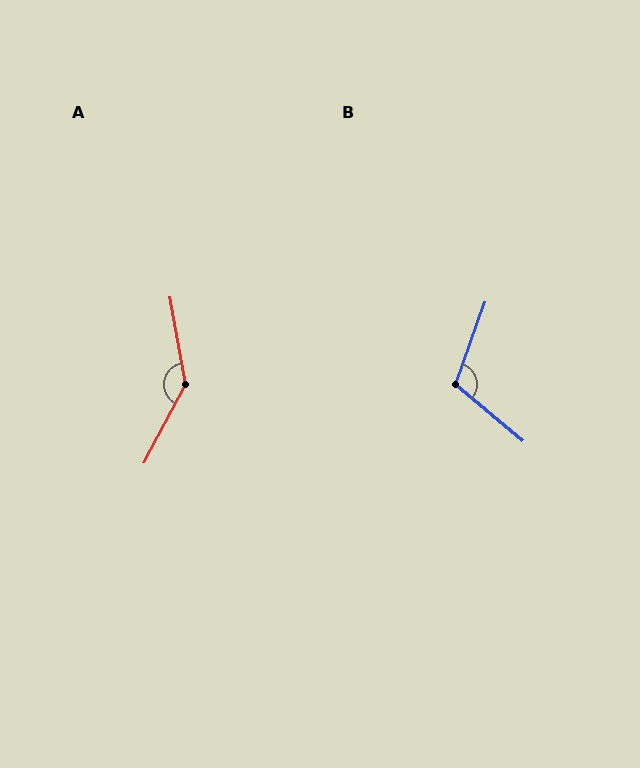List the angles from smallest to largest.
B (110°), A (143°).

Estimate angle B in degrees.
Approximately 110 degrees.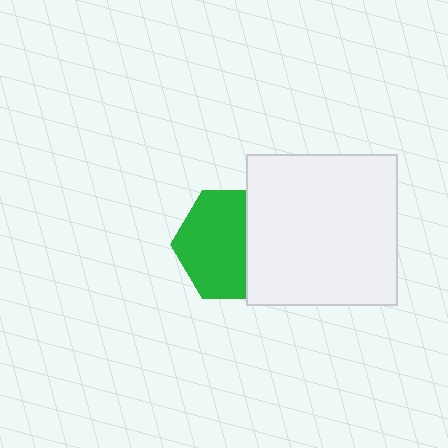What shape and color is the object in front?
The object in front is a white square.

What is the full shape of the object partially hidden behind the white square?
The partially hidden object is a green hexagon.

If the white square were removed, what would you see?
You would see the complete green hexagon.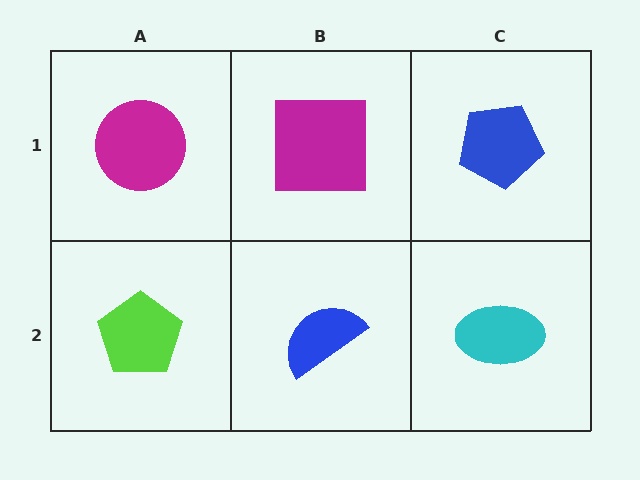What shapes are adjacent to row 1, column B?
A blue semicircle (row 2, column B), a magenta circle (row 1, column A), a blue pentagon (row 1, column C).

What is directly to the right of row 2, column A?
A blue semicircle.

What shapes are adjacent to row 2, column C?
A blue pentagon (row 1, column C), a blue semicircle (row 2, column B).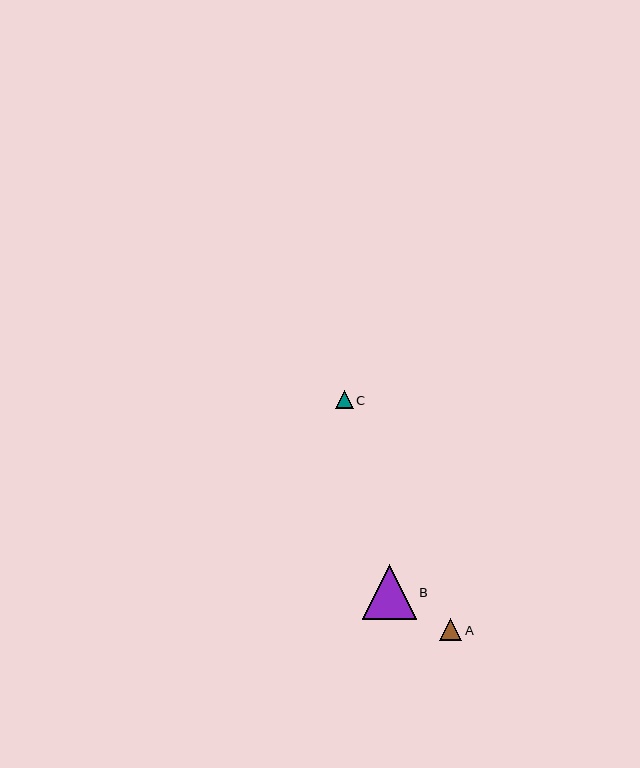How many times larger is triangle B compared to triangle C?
Triangle B is approximately 3.1 times the size of triangle C.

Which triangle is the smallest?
Triangle C is the smallest with a size of approximately 18 pixels.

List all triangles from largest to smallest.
From largest to smallest: B, A, C.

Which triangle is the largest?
Triangle B is the largest with a size of approximately 54 pixels.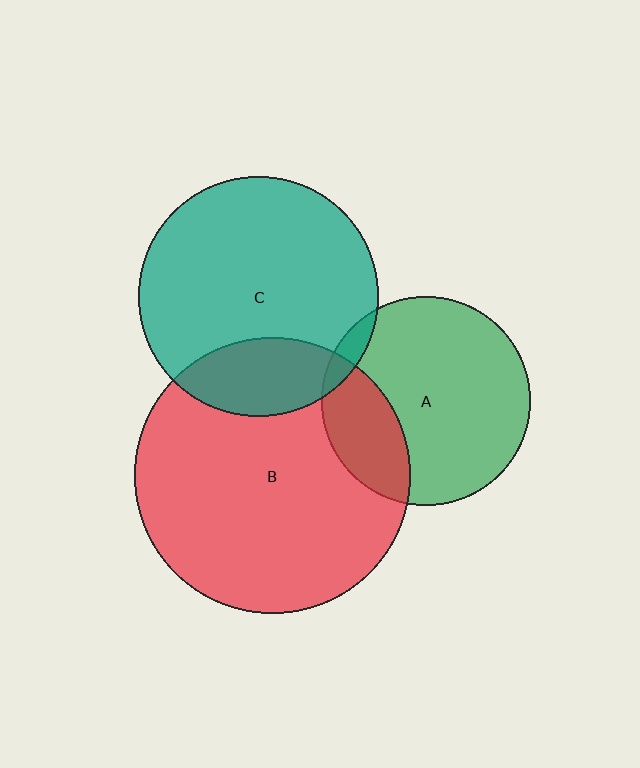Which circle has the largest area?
Circle B (red).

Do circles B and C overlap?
Yes.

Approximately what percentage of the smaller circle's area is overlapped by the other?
Approximately 20%.